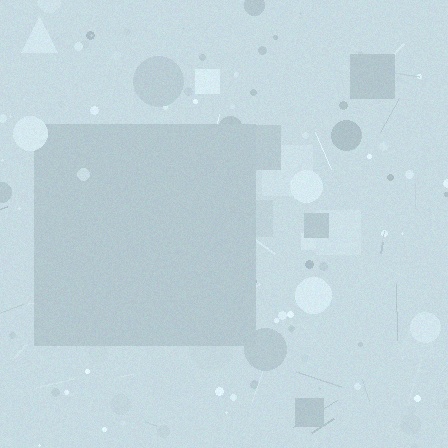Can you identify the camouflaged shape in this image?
The camouflaged shape is a square.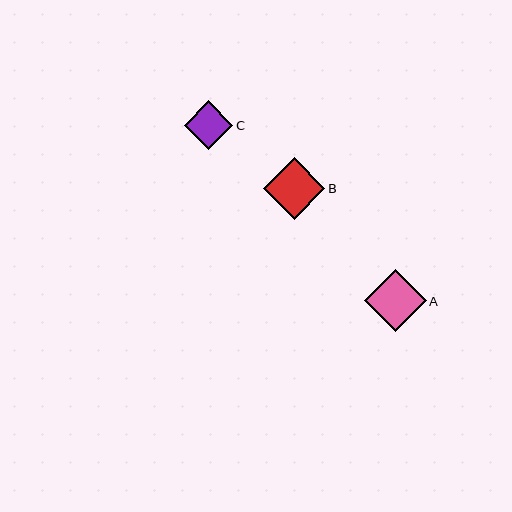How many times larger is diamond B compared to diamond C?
Diamond B is approximately 1.3 times the size of diamond C.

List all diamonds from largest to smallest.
From largest to smallest: A, B, C.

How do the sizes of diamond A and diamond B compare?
Diamond A and diamond B are approximately the same size.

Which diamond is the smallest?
Diamond C is the smallest with a size of approximately 49 pixels.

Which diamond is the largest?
Diamond A is the largest with a size of approximately 62 pixels.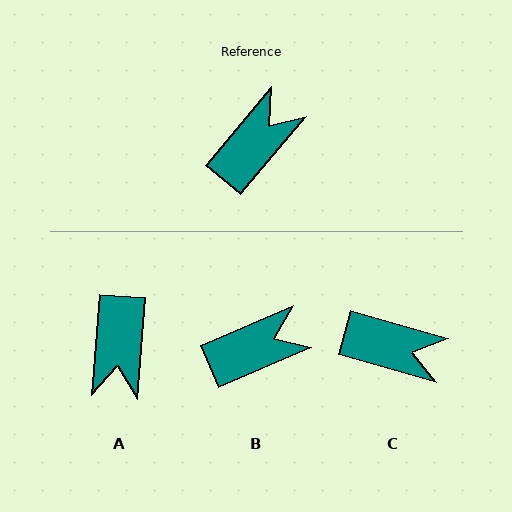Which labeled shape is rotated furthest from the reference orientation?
A, about 145 degrees away.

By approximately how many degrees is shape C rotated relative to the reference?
Approximately 66 degrees clockwise.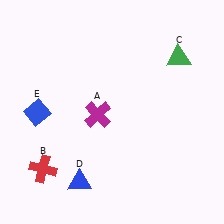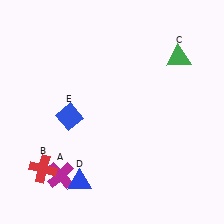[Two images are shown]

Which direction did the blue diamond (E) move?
The blue diamond (E) moved right.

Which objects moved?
The objects that moved are: the magenta cross (A), the blue diamond (E).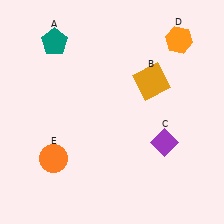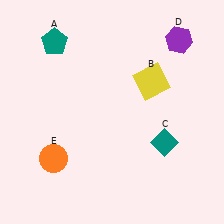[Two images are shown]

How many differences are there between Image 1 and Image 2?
There are 3 differences between the two images.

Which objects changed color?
B changed from orange to yellow. C changed from purple to teal. D changed from orange to purple.